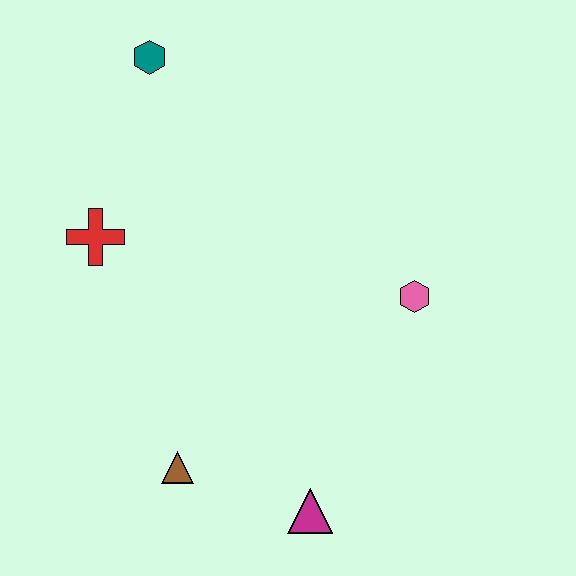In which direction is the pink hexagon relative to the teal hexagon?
The pink hexagon is to the right of the teal hexagon.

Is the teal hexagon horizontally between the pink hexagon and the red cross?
Yes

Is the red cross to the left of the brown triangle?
Yes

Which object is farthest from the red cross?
The magenta triangle is farthest from the red cross.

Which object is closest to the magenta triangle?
The brown triangle is closest to the magenta triangle.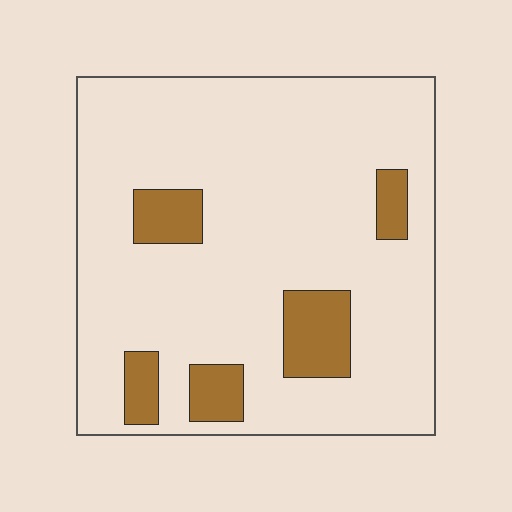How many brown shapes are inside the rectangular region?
5.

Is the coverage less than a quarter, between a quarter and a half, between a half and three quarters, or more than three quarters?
Less than a quarter.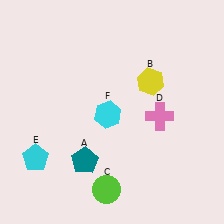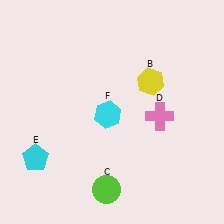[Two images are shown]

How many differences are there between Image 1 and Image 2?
There is 1 difference between the two images.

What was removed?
The teal pentagon (A) was removed in Image 2.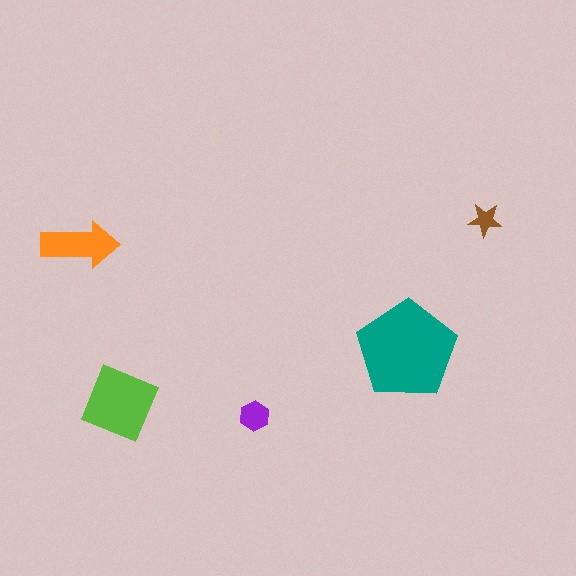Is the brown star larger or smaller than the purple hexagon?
Smaller.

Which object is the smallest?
The brown star.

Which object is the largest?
The teal pentagon.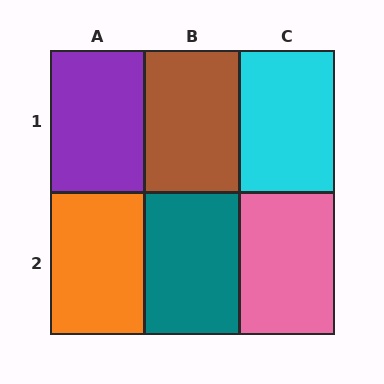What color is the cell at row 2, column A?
Orange.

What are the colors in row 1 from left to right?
Purple, brown, cyan.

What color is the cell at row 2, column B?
Teal.